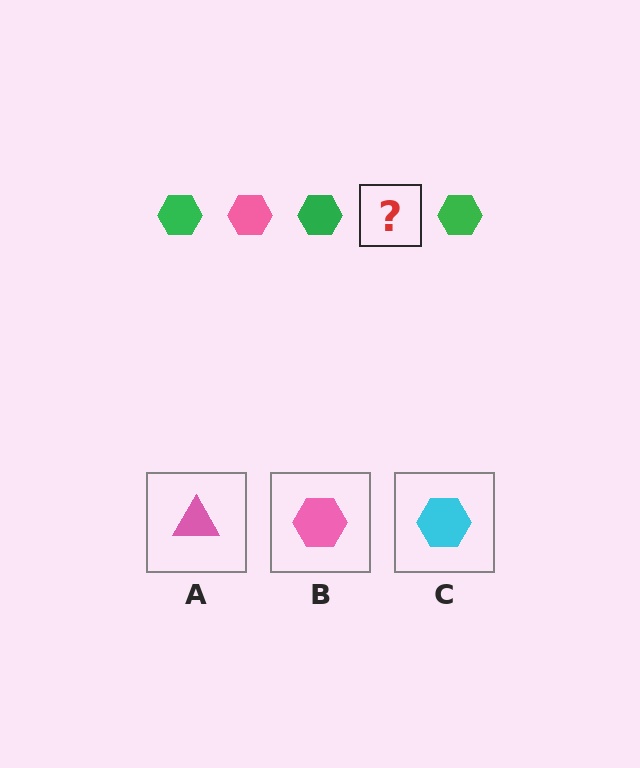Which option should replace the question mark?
Option B.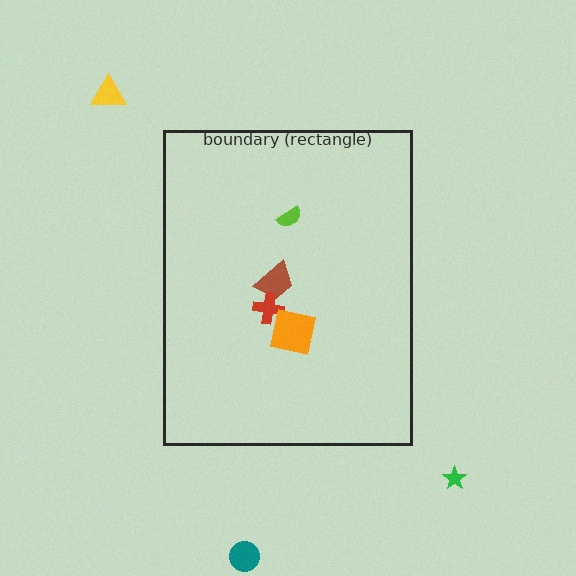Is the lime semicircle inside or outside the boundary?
Inside.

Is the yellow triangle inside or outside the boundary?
Outside.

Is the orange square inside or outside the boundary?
Inside.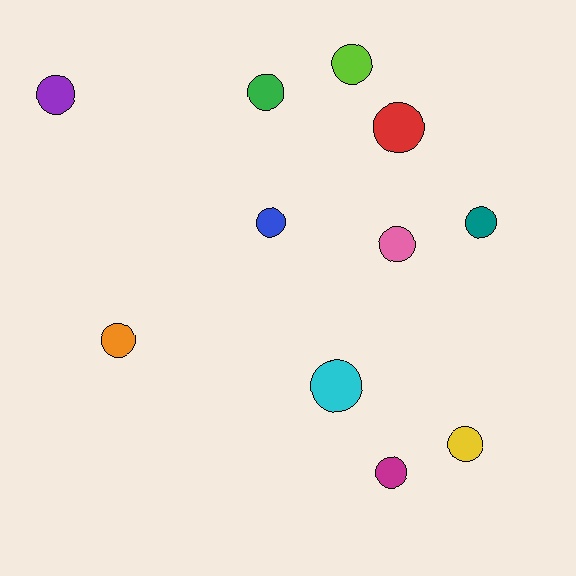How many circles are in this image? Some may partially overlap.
There are 11 circles.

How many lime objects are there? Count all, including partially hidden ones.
There is 1 lime object.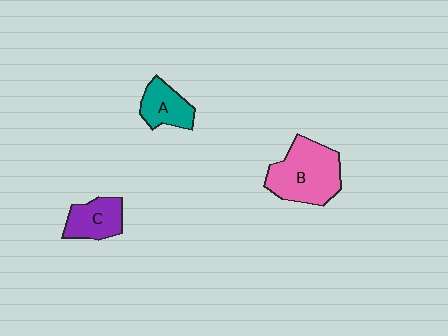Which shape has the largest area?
Shape B (pink).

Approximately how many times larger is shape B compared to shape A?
Approximately 1.9 times.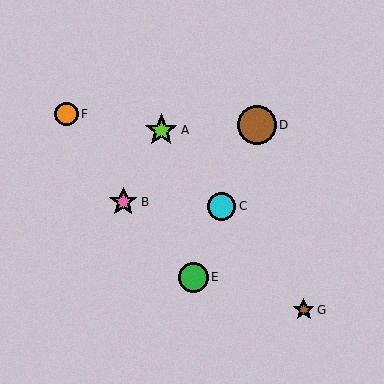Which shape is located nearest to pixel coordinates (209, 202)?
The cyan circle (labeled C) at (222, 206) is nearest to that location.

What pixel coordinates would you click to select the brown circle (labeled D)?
Click at (257, 125) to select the brown circle D.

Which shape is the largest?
The brown circle (labeled D) is the largest.